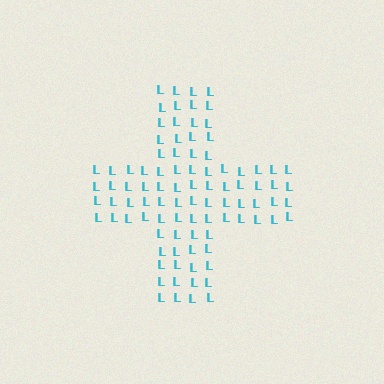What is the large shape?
The large shape is a cross.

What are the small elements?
The small elements are letter L's.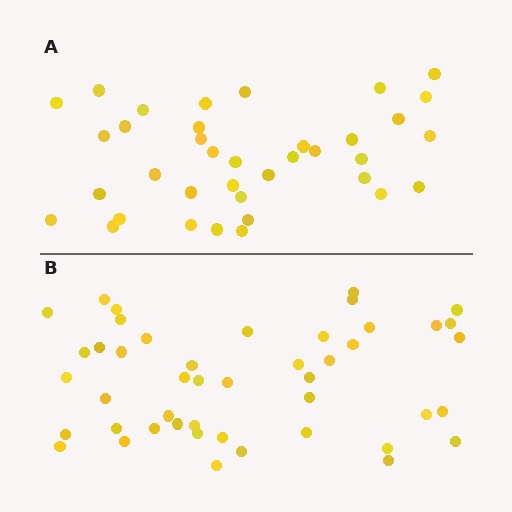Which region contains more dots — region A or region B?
Region B (the bottom region) has more dots.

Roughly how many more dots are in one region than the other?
Region B has roughly 8 or so more dots than region A.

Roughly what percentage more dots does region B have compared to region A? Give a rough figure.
About 25% more.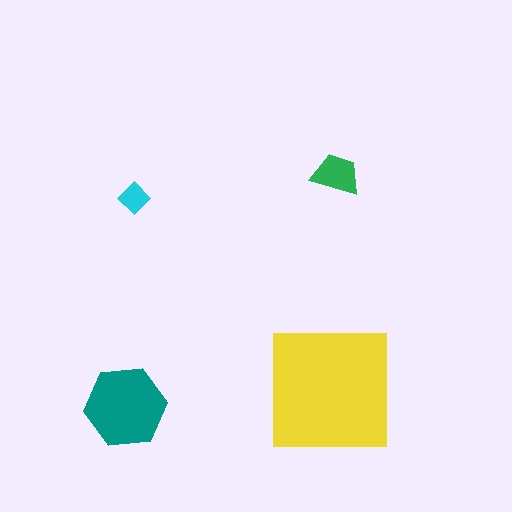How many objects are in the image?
There are 4 objects in the image.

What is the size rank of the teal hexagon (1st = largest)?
2nd.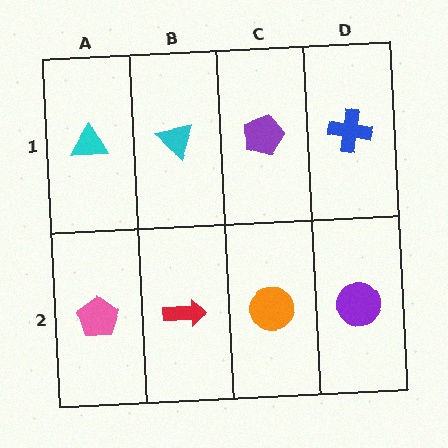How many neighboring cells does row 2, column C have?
3.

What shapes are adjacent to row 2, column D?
A blue cross (row 1, column D), an orange circle (row 2, column C).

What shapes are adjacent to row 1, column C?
An orange circle (row 2, column C), a cyan triangle (row 1, column B), a blue cross (row 1, column D).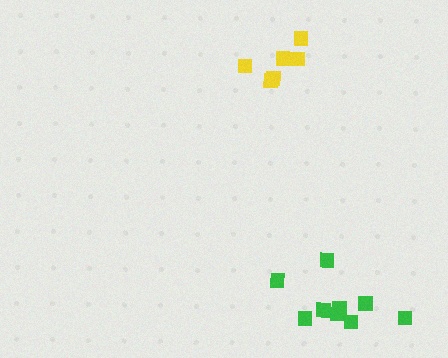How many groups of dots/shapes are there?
There are 2 groups.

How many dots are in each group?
Group 1: 6 dots, Group 2: 9 dots (15 total).